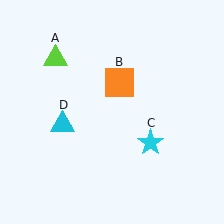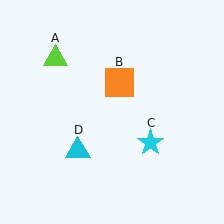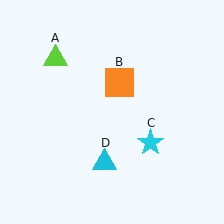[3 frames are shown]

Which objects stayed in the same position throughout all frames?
Lime triangle (object A) and orange square (object B) and cyan star (object C) remained stationary.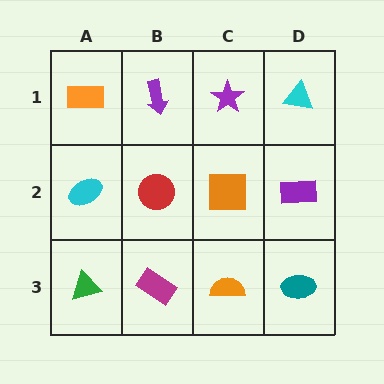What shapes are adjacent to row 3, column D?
A purple rectangle (row 2, column D), an orange semicircle (row 3, column C).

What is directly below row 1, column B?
A red circle.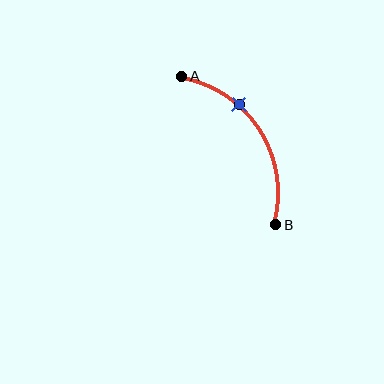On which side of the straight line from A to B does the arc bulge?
The arc bulges to the right of the straight line connecting A and B.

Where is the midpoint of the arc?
The arc midpoint is the point on the curve farthest from the straight line joining A and B. It sits to the right of that line.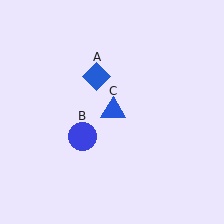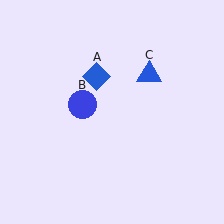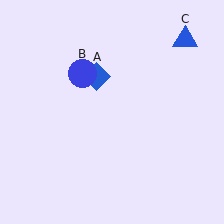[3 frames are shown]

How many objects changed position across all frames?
2 objects changed position: blue circle (object B), blue triangle (object C).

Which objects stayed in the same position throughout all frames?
Blue diamond (object A) remained stationary.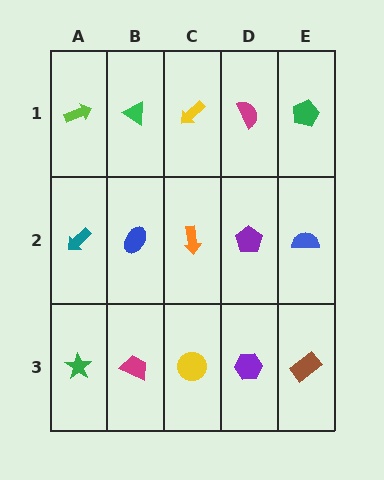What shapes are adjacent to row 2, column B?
A green triangle (row 1, column B), a magenta trapezoid (row 3, column B), a teal arrow (row 2, column A), an orange arrow (row 2, column C).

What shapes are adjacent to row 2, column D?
A magenta semicircle (row 1, column D), a purple hexagon (row 3, column D), an orange arrow (row 2, column C), a blue semicircle (row 2, column E).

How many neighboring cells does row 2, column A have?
3.